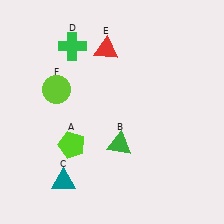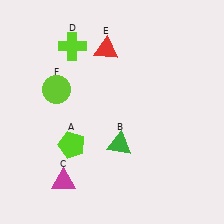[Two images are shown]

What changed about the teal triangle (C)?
In Image 1, C is teal. In Image 2, it changed to magenta.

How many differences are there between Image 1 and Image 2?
There are 2 differences between the two images.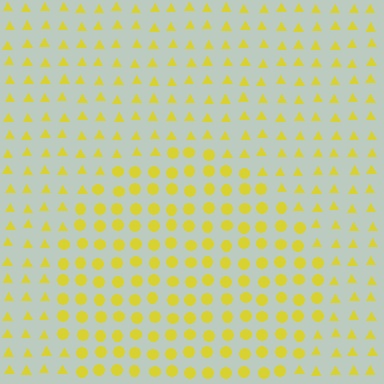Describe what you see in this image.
The image is filled with small yellow elements arranged in a uniform grid. A circle-shaped region contains circles, while the surrounding area contains triangles. The boundary is defined purely by the change in element shape.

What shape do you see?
I see a circle.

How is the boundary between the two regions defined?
The boundary is defined by a change in element shape: circles inside vs. triangles outside. All elements share the same color and spacing.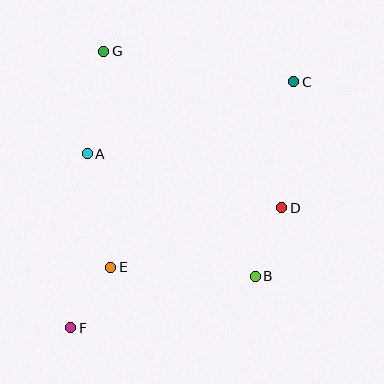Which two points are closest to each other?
Points E and F are closest to each other.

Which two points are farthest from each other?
Points C and F are farthest from each other.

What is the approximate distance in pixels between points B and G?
The distance between B and G is approximately 271 pixels.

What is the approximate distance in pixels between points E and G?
The distance between E and G is approximately 216 pixels.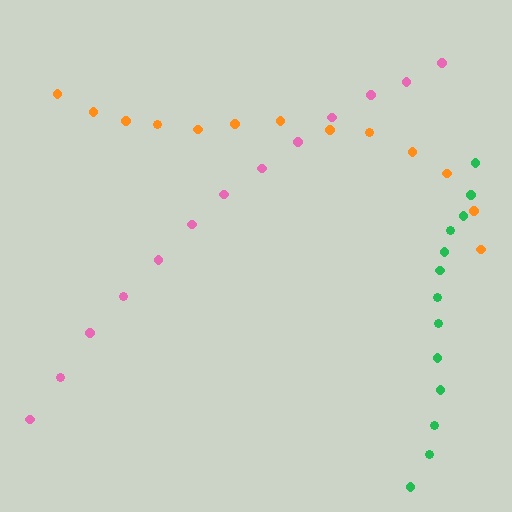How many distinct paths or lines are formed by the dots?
There are 3 distinct paths.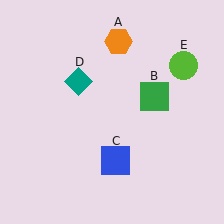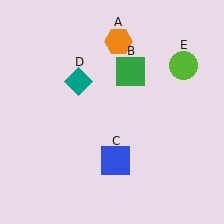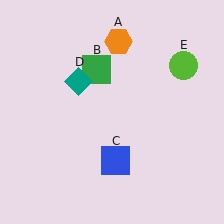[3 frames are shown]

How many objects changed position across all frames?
1 object changed position: green square (object B).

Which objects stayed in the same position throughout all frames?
Orange hexagon (object A) and blue square (object C) and teal diamond (object D) and lime circle (object E) remained stationary.